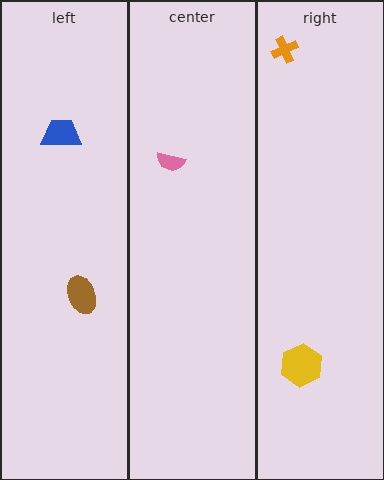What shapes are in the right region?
The orange cross, the yellow hexagon.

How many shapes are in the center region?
1.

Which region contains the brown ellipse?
The left region.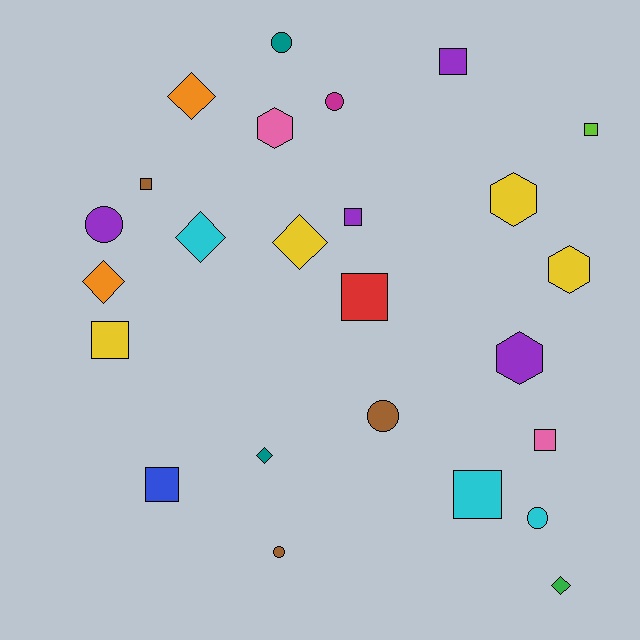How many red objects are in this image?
There is 1 red object.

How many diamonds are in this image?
There are 6 diamonds.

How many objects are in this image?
There are 25 objects.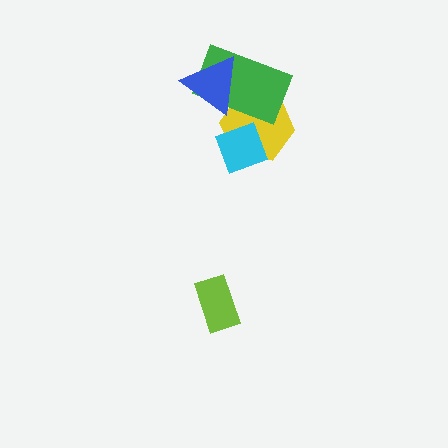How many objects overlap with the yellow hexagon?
3 objects overlap with the yellow hexagon.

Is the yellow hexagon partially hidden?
Yes, it is partially covered by another shape.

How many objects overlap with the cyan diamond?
2 objects overlap with the cyan diamond.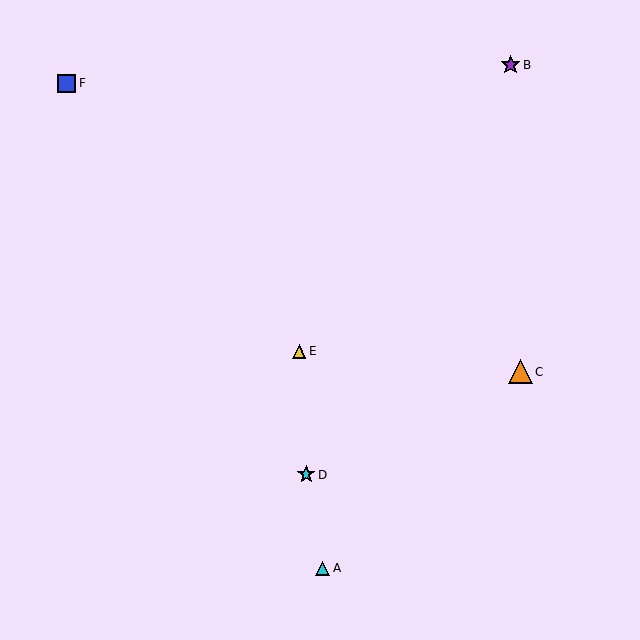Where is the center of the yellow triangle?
The center of the yellow triangle is at (299, 351).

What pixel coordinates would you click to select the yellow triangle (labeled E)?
Click at (299, 351) to select the yellow triangle E.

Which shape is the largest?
The orange triangle (labeled C) is the largest.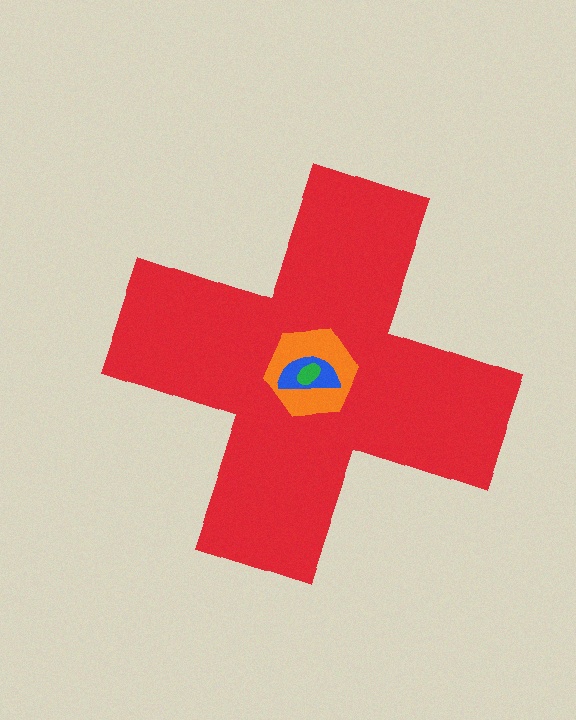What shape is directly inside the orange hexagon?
The blue semicircle.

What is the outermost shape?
The red cross.